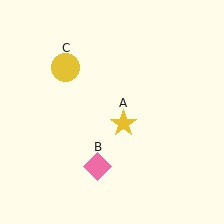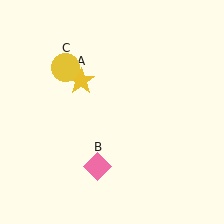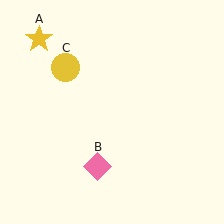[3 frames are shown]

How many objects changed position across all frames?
1 object changed position: yellow star (object A).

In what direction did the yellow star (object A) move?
The yellow star (object A) moved up and to the left.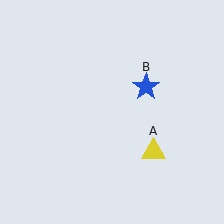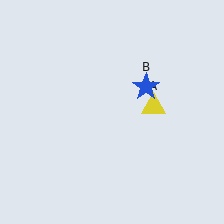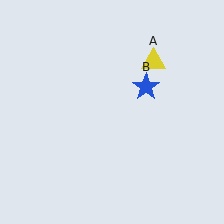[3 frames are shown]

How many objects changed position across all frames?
1 object changed position: yellow triangle (object A).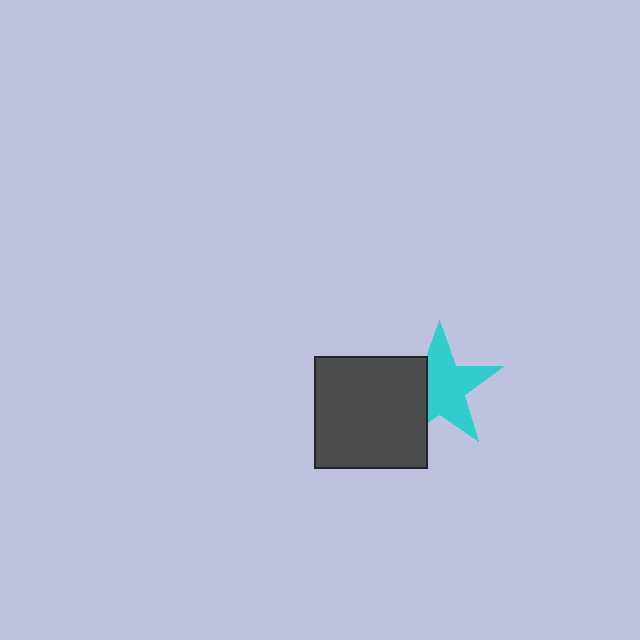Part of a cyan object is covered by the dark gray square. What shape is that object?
It is a star.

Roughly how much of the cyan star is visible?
Most of it is visible (roughly 68%).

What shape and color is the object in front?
The object in front is a dark gray square.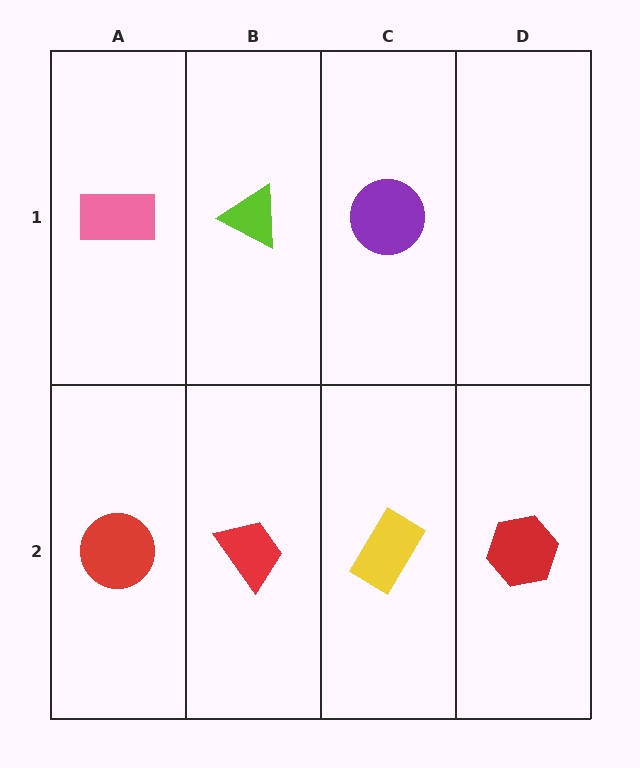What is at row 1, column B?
A lime triangle.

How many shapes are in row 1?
3 shapes.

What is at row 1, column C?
A purple circle.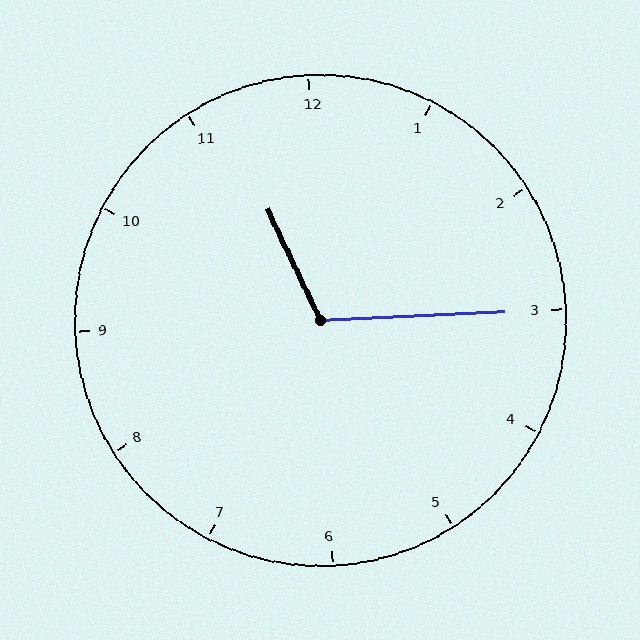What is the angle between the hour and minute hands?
Approximately 112 degrees.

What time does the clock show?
11:15.